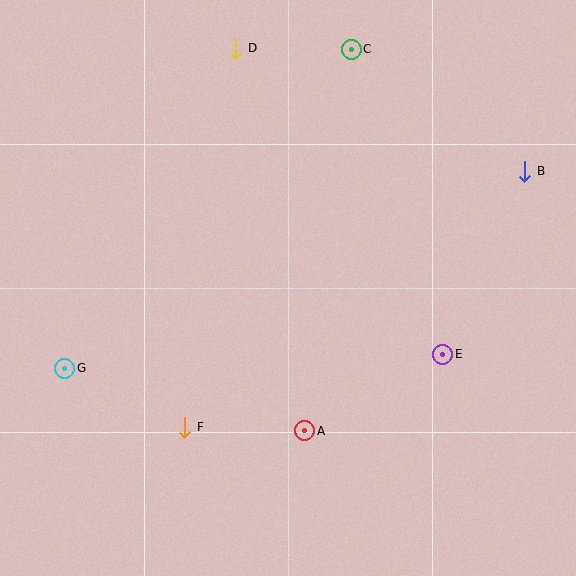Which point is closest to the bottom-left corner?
Point G is closest to the bottom-left corner.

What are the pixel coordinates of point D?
Point D is at (236, 48).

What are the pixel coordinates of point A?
Point A is at (305, 431).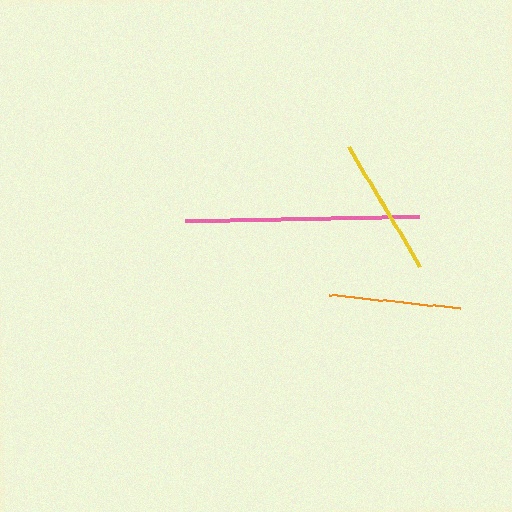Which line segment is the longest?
The pink line is the longest at approximately 235 pixels.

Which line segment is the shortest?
The orange line is the shortest at approximately 132 pixels.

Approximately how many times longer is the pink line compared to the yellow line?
The pink line is approximately 1.7 times the length of the yellow line.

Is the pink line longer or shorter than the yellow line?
The pink line is longer than the yellow line.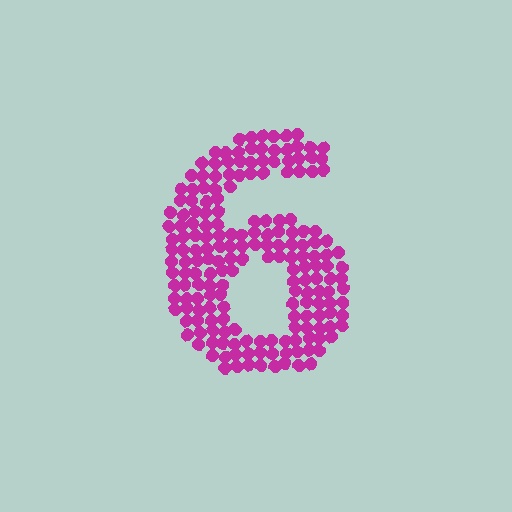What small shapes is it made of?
It is made of small circles.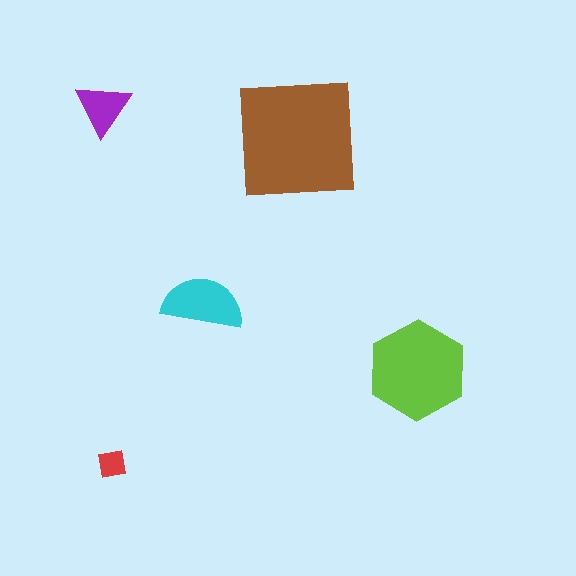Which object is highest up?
The purple triangle is topmost.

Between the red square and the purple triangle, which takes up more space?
The purple triangle.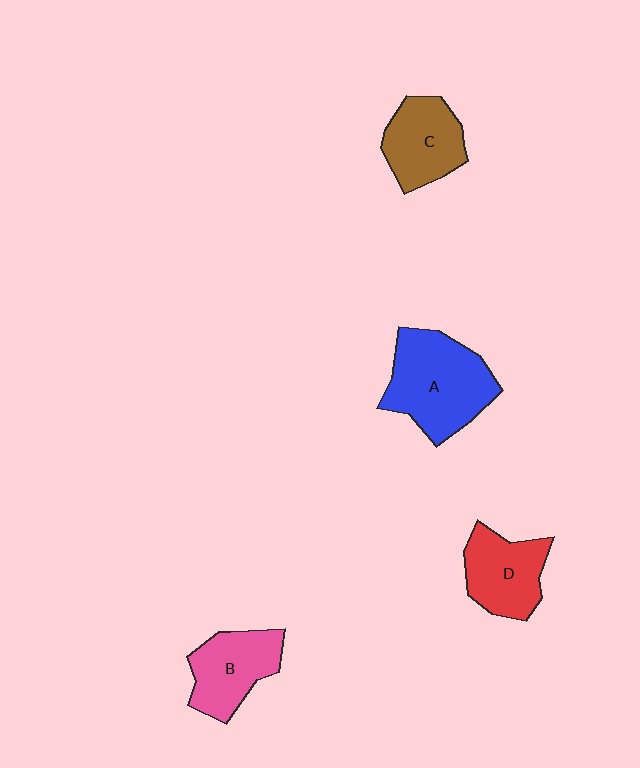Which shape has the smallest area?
Shape C (brown).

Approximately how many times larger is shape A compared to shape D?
Approximately 1.5 times.